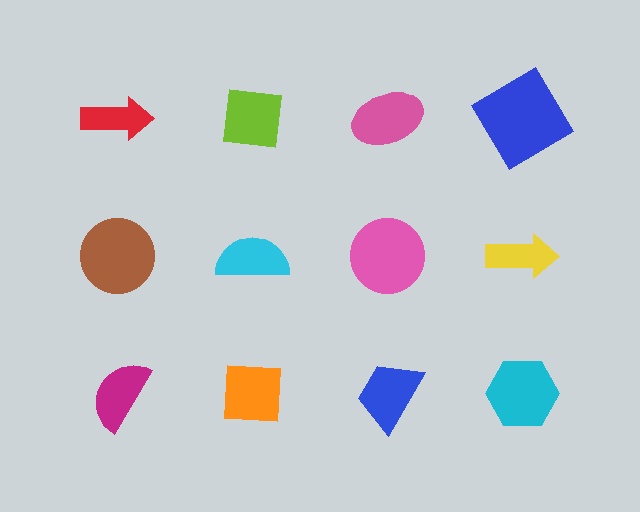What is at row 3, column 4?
A cyan hexagon.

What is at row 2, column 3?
A pink circle.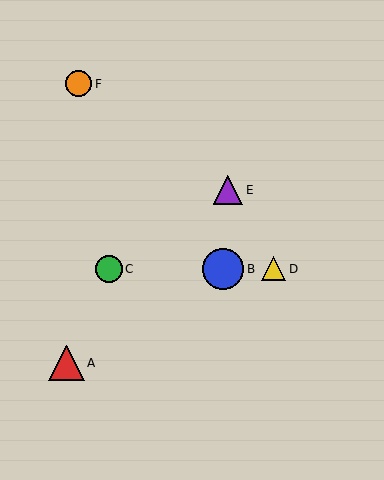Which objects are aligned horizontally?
Objects B, C, D are aligned horizontally.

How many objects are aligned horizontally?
3 objects (B, C, D) are aligned horizontally.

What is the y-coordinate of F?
Object F is at y≈84.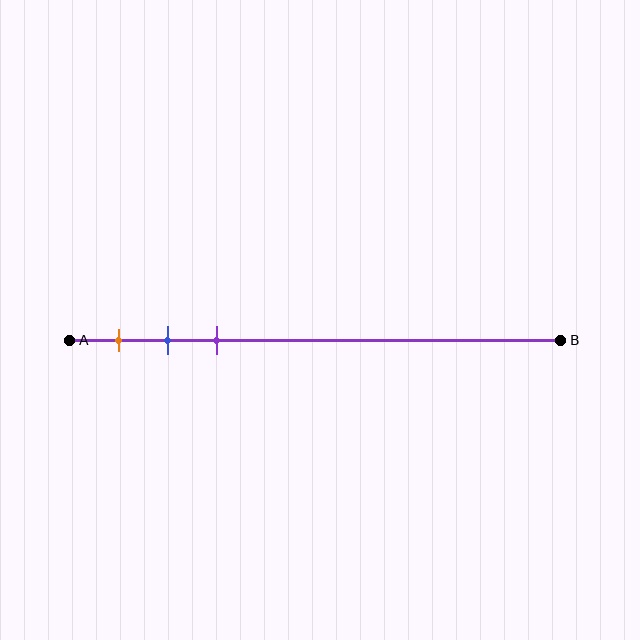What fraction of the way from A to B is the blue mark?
The blue mark is approximately 20% (0.2) of the way from A to B.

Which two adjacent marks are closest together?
The blue and purple marks are the closest adjacent pair.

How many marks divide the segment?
There are 3 marks dividing the segment.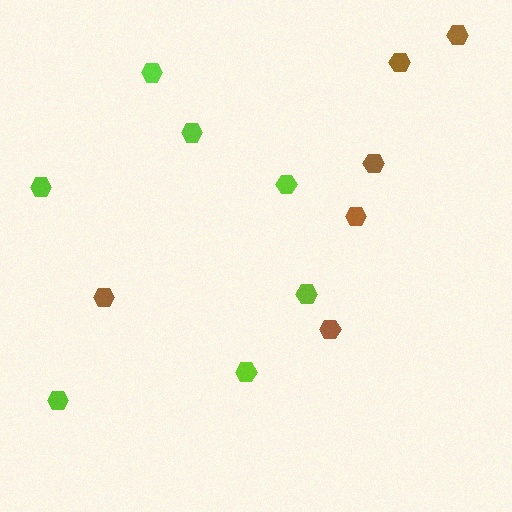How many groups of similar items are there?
There are 2 groups: one group of brown hexagons (6) and one group of lime hexagons (7).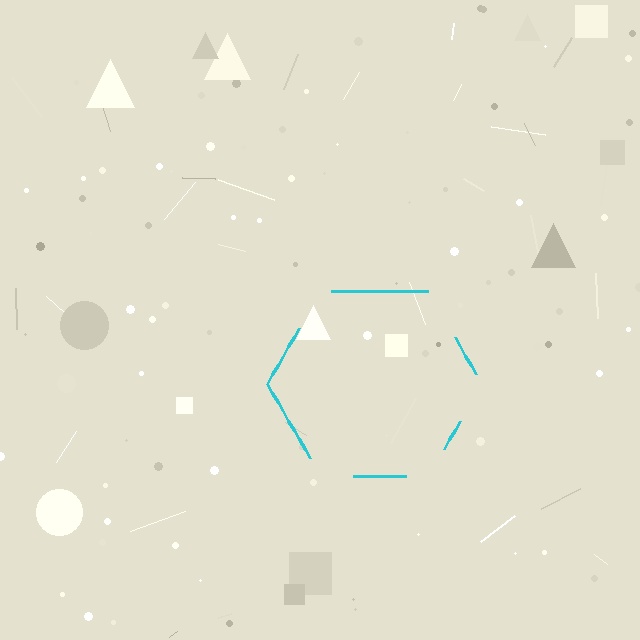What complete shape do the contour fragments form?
The contour fragments form a hexagon.